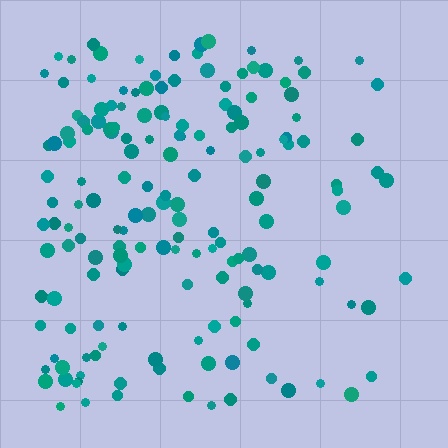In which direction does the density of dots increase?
From right to left, with the left side densest.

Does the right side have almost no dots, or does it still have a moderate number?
Still a moderate number, just noticeably fewer than the left.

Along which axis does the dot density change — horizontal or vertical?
Horizontal.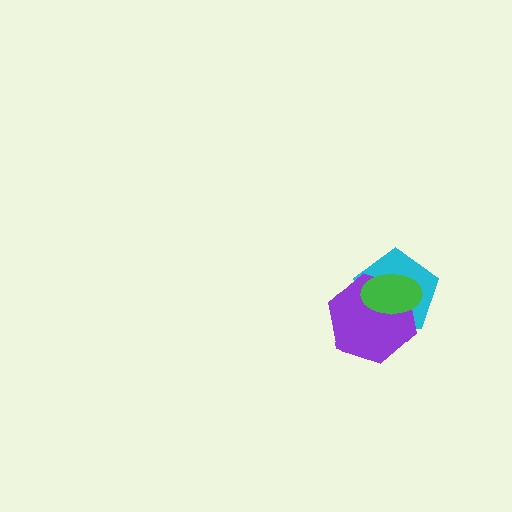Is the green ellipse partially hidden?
No, no other shape covers it.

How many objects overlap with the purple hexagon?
2 objects overlap with the purple hexagon.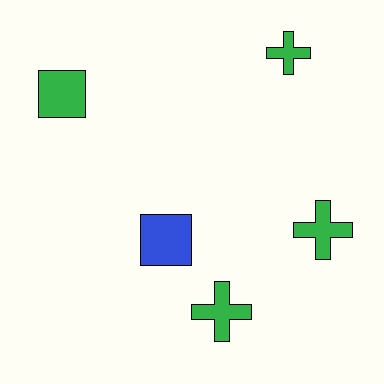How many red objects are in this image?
There are no red objects.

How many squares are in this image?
There are 2 squares.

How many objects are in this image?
There are 5 objects.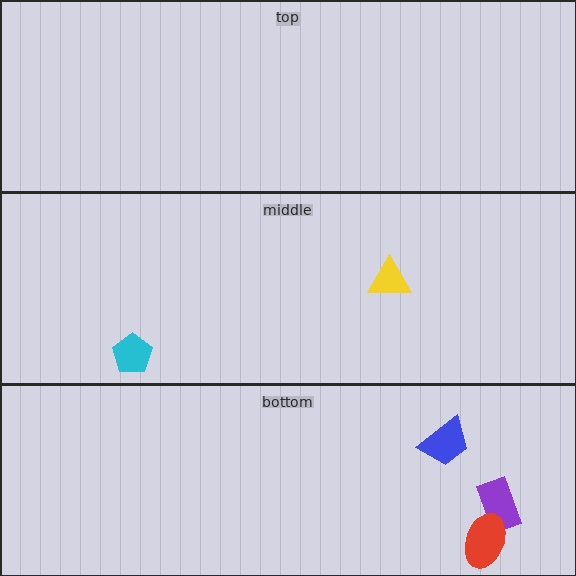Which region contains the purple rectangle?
The bottom region.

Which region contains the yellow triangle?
The middle region.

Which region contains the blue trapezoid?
The bottom region.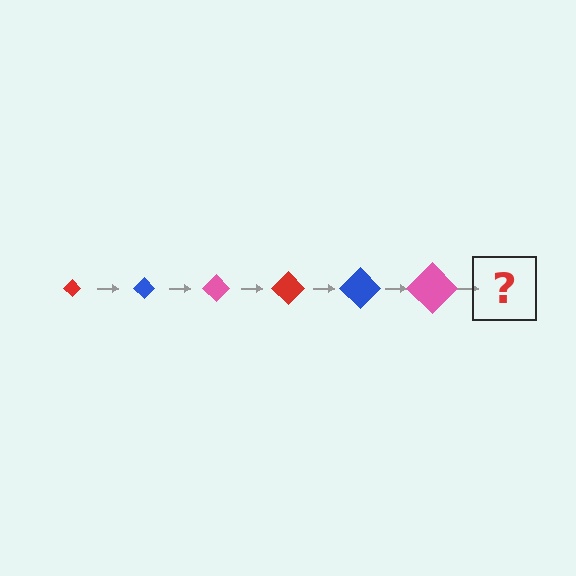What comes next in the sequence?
The next element should be a red diamond, larger than the previous one.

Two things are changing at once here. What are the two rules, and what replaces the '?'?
The two rules are that the diamond grows larger each step and the color cycles through red, blue, and pink. The '?' should be a red diamond, larger than the previous one.